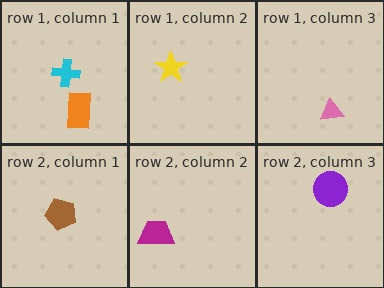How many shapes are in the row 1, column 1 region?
2.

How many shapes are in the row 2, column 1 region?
1.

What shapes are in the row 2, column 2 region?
The magenta trapezoid.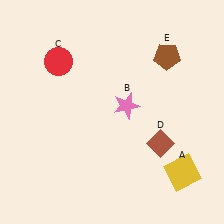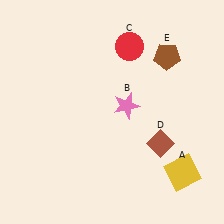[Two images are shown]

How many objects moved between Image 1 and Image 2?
1 object moved between the two images.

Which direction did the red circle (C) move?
The red circle (C) moved right.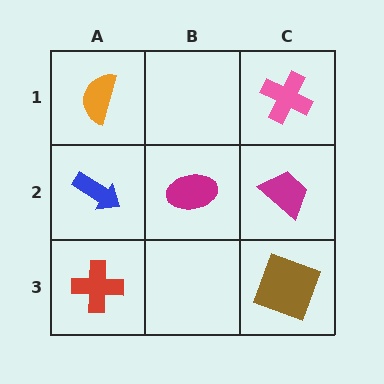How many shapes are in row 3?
2 shapes.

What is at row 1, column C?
A pink cross.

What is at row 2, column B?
A magenta ellipse.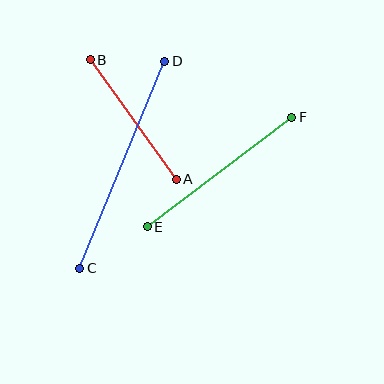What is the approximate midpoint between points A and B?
The midpoint is at approximately (133, 120) pixels.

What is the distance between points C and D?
The distance is approximately 224 pixels.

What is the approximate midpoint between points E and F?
The midpoint is at approximately (219, 172) pixels.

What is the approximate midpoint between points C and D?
The midpoint is at approximately (122, 165) pixels.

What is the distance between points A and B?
The distance is approximately 147 pixels.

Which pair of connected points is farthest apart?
Points C and D are farthest apart.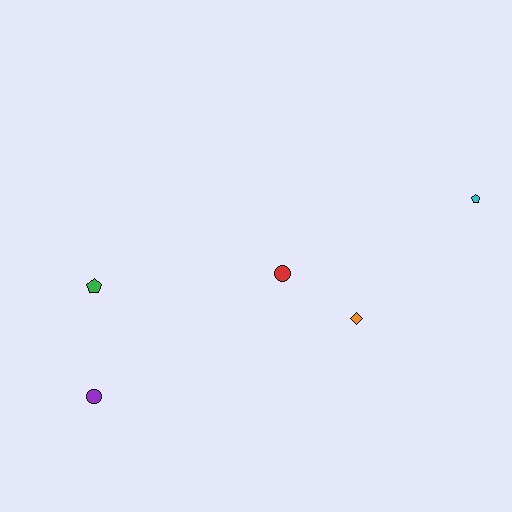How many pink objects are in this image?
There are no pink objects.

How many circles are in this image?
There are 2 circles.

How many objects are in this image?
There are 5 objects.